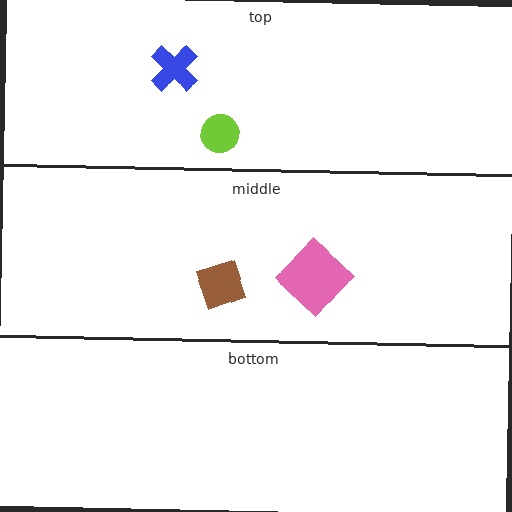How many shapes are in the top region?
2.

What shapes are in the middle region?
The brown diamond, the pink diamond.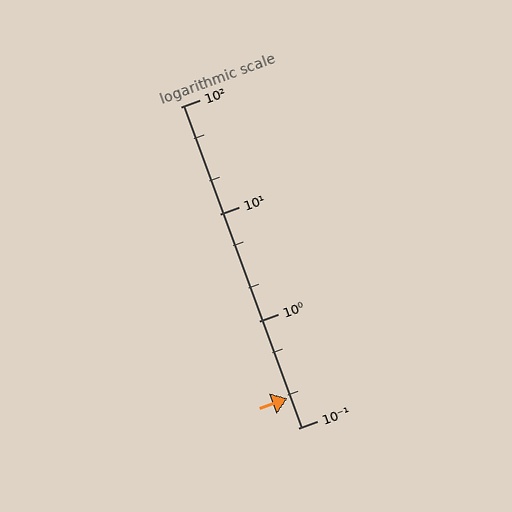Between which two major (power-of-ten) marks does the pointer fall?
The pointer is between 0.1 and 1.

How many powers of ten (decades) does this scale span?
The scale spans 3 decades, from 0.1 to 100.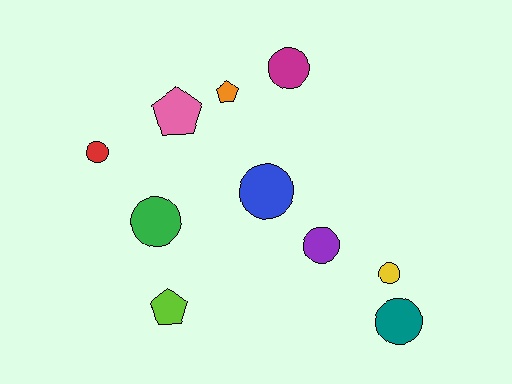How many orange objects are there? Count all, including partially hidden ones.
There is 1 orange object.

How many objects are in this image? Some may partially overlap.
There are 10 objects.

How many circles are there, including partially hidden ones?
There are 7 circles.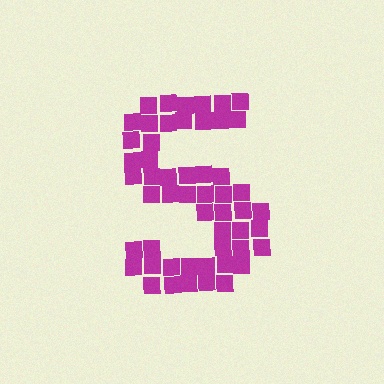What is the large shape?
The large shape is the letter S.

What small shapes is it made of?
It is made of small squares.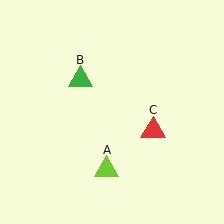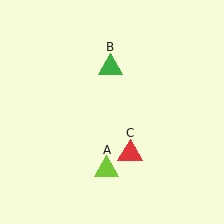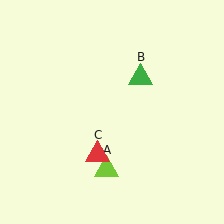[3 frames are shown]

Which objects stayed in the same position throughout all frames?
Lime triangle (object A) remained stationary.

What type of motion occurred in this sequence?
The green triangle (object B), red triangle (object C) rotated clockwise around the center of the scene.